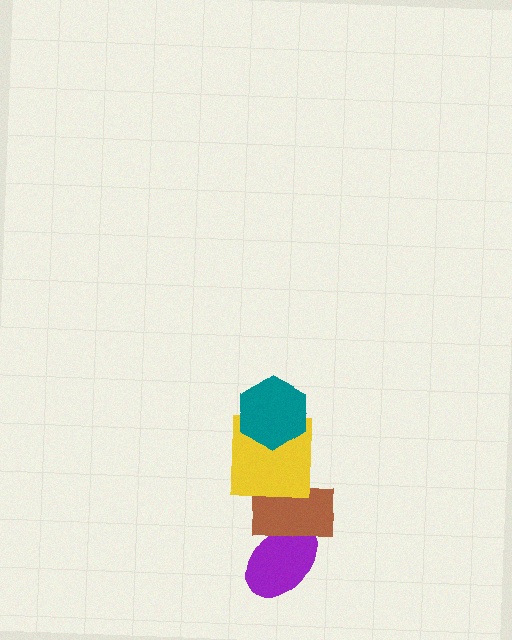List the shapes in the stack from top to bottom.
From top to bottom: the teal hexagon, the yellow square, the brown rectangle, the purple ellipse.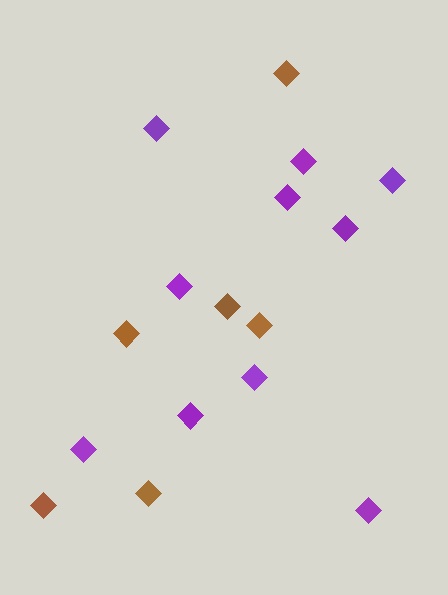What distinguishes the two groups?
There are 2 groups: one group of brown diamonds (6) and one group of purple diamonds (10).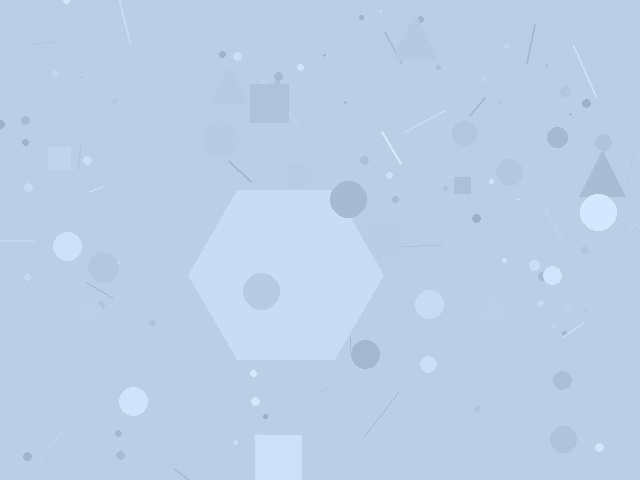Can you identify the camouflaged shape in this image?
The camouflaged shape is a hexagon.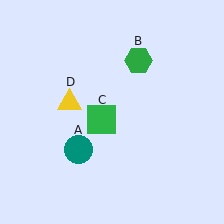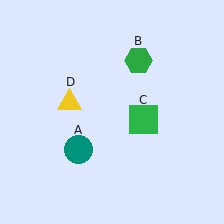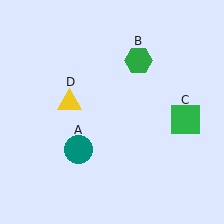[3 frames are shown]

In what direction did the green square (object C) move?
The green square (object C) moved right.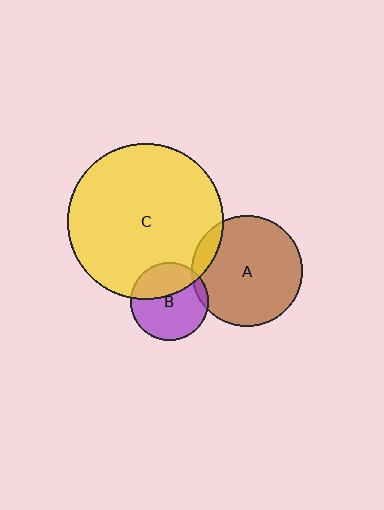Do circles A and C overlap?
Yes.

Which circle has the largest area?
Circle C (yellow).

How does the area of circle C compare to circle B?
Approximately 4.0 times.